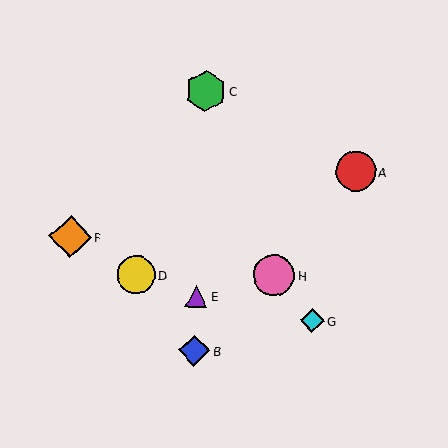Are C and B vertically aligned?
Yes, both are at x≈206.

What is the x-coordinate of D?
Object D is at x≈136.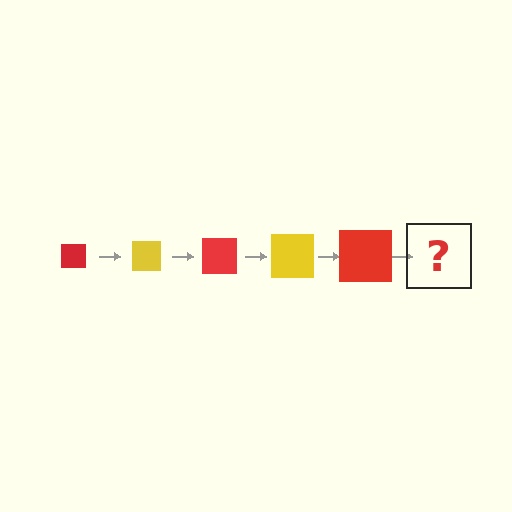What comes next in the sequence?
The next element should be a yellow square, larger than the previous one.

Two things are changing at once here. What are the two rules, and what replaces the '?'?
The two rules are that the square grows larger each step and the color cycles through red and yellow. The '?' should be a yellow square, larger than the previous one.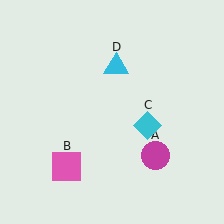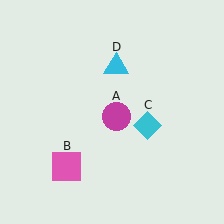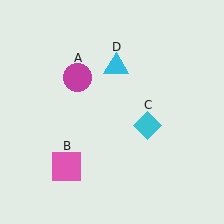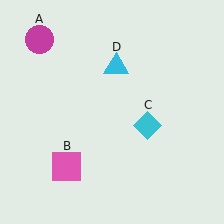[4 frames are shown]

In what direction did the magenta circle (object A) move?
The magenta circle (object A) moved up and to the left.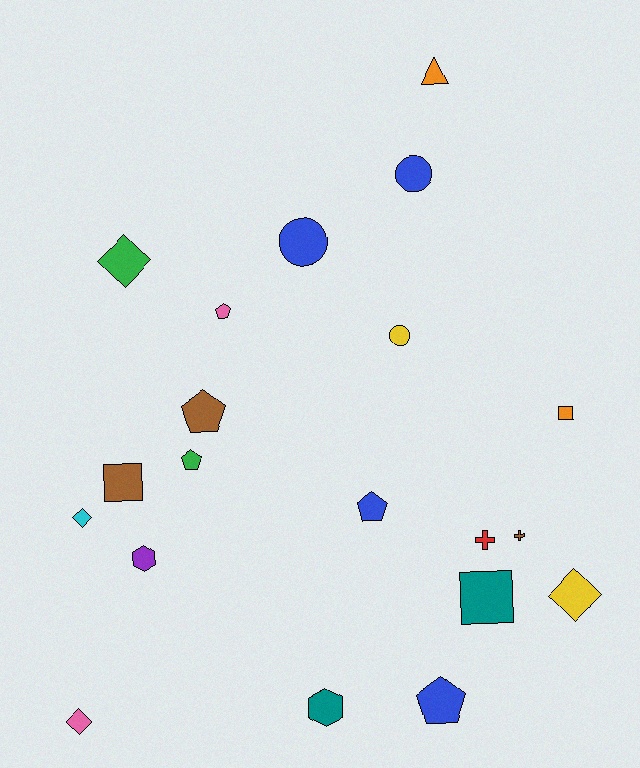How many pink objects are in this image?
There are 2 pink objects.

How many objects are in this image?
There are 20 objects.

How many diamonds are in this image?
There are 4 diamonds.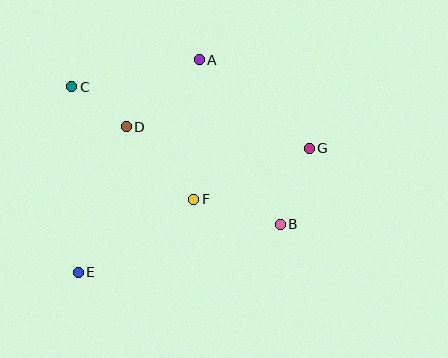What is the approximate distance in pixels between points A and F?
The distance between A and F is approximately 140 pixels.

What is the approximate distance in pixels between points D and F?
The distance between D and F is approximately 99 pixels.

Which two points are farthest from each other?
Points E and G are farthest from each other.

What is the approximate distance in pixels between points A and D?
The distance between A and D is approximately 99 pixels.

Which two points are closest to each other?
Points C and D are closest to each other.